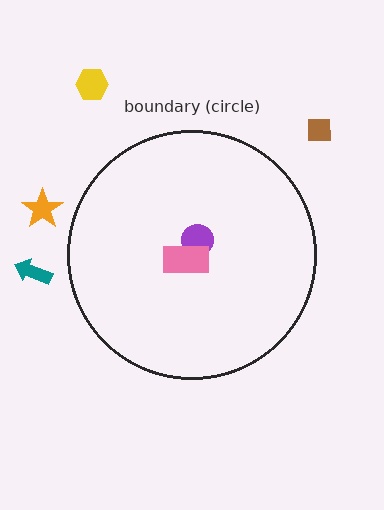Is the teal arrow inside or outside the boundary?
Outside.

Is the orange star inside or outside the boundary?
Outside.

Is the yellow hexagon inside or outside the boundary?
Outside.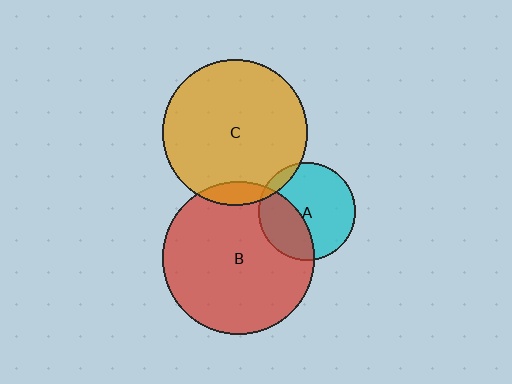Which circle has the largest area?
Circle B (red).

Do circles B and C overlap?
Yes.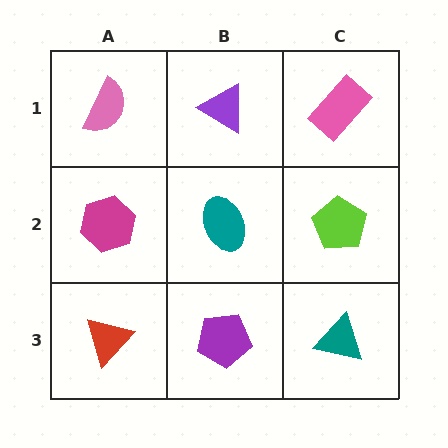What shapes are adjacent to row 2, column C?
A pink rectangle (row 1, column C), a teal triangle (row 3, column C), a teal ellipse (row 2, column B).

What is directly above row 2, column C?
A pink rectangle.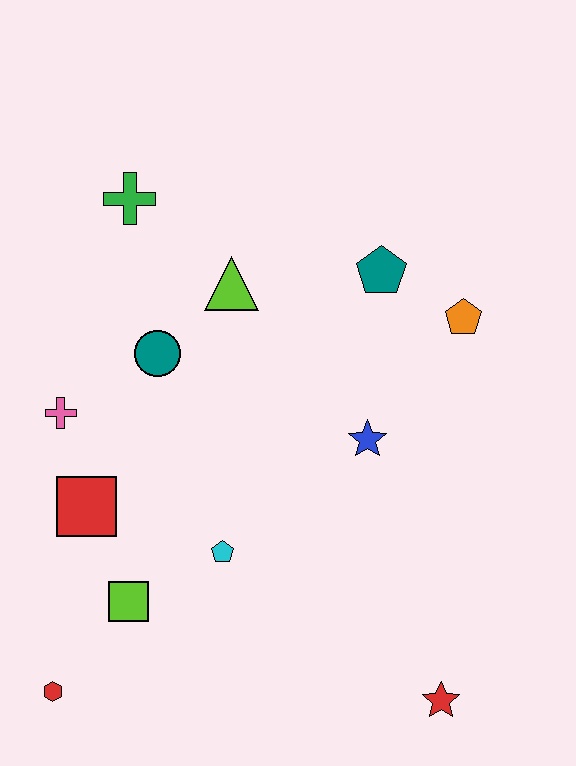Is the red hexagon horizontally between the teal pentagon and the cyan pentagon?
No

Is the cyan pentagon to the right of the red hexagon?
Yes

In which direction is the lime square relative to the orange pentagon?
The lime square is to the left of the orange pentagon.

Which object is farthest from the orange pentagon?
The red hexagon is farthest from the orange pentagon.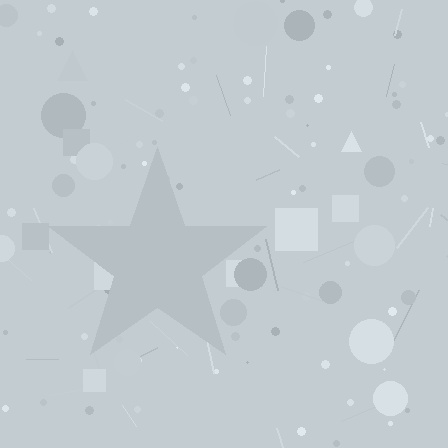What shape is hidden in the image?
A star is hidden in the image.